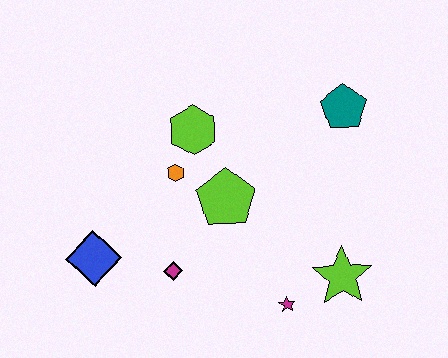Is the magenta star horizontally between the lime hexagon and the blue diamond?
No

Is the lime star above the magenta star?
Yes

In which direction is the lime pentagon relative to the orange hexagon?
The lime pentagon is to the right of the orange hexagon.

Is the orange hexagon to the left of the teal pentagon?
Yes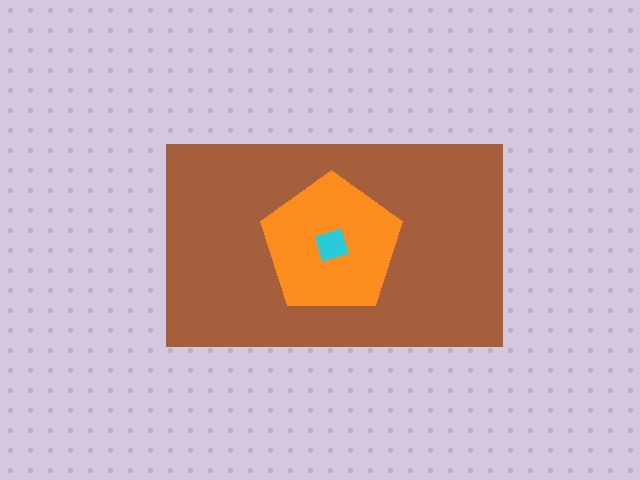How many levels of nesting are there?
3.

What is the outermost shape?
The brown rectangle.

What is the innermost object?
The cyan diamond.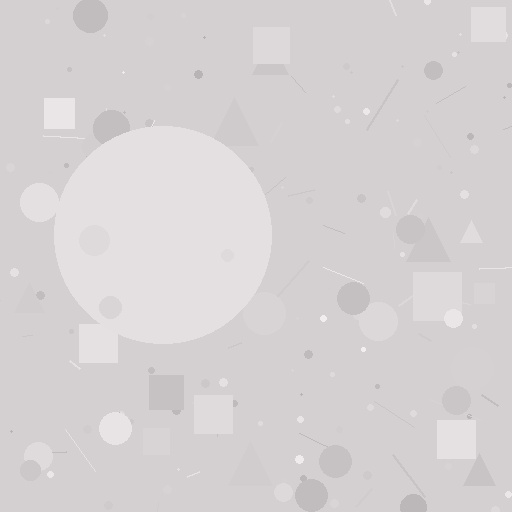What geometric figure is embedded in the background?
A circle is embedded in the background.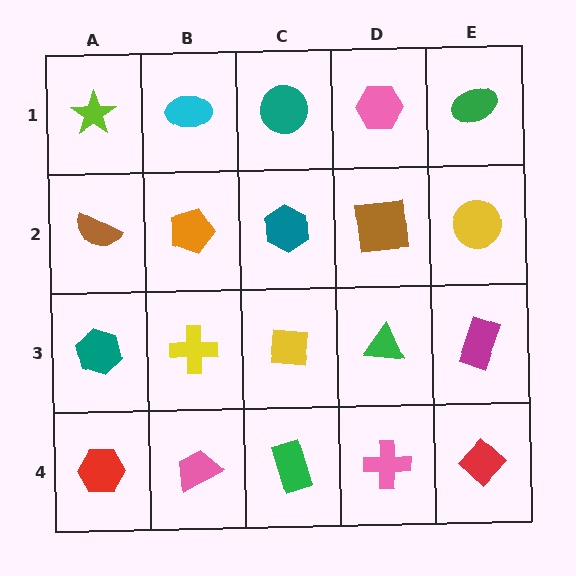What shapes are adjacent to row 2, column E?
A green ellipse (row 1, column E), a magenta rectangle (row 3, column E), a brown square (row 2, column D).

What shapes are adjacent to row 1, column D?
A brown square (row 2, column D), a teal circle (row 1, column C), a green ellipse (row 1, column E).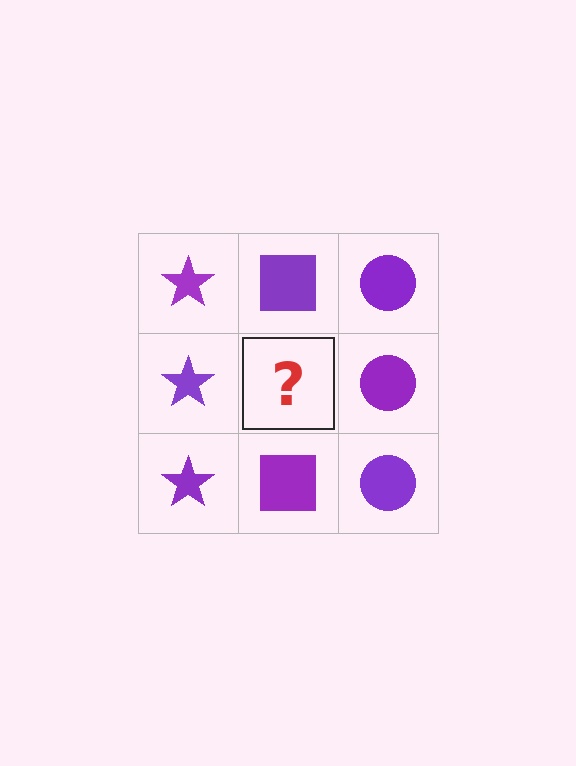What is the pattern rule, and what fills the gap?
The rule is that each column has a consistent shape. The gap should be filled with a purple square.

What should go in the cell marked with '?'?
The missing cell should contain a purple square.